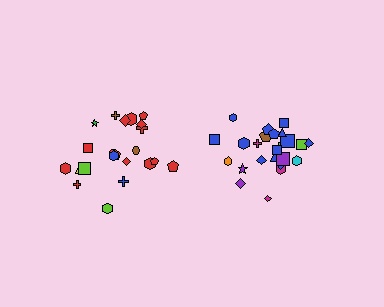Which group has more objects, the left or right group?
The right group.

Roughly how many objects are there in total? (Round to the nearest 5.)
Roughly 45 objects in total.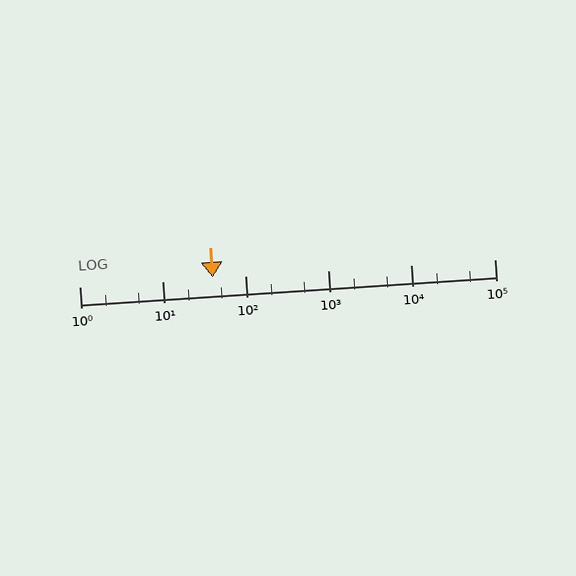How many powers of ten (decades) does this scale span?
The scale spans 5 decades, from 1 to 100000.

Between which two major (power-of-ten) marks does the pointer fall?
The pointer is between 10 and 100.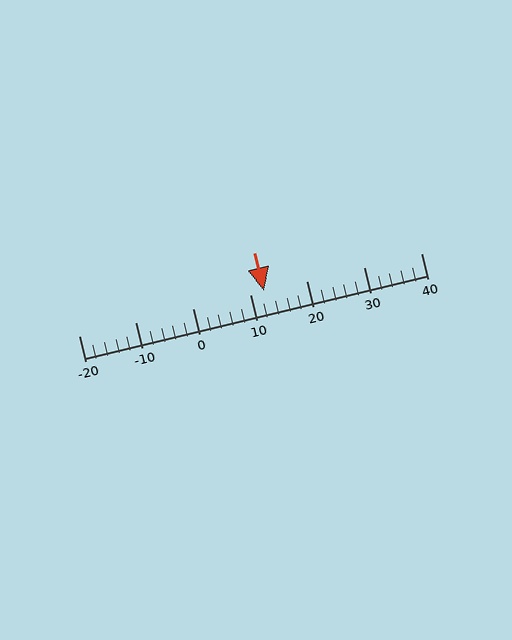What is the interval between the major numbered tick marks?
The major tick marks are spaced 10 units apart.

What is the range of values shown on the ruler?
The ruler shows values from -20 to 40.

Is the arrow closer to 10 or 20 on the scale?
The arrow is closer to 10.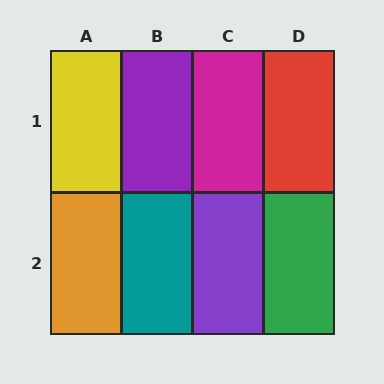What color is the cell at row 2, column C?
Purple.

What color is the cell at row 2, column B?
Teal.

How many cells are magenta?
1 cell is magenta.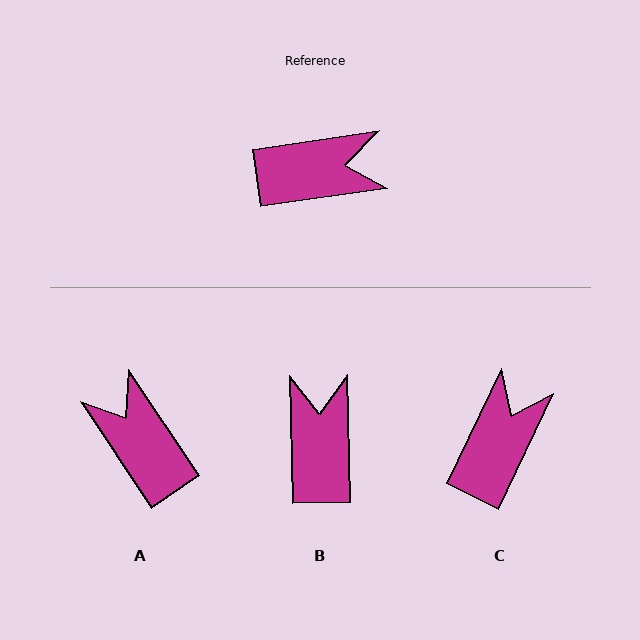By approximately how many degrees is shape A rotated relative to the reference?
Approximately 116 degrees counter-clockwise.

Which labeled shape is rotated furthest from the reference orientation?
A, about 116 degrees away.